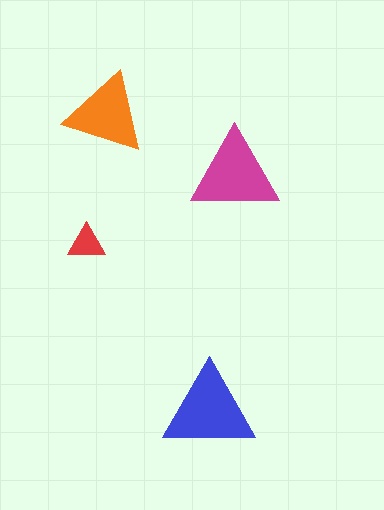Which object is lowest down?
The blue triangle is bottommost.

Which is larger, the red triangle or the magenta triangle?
The magenta one.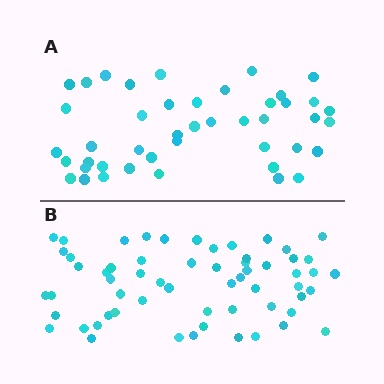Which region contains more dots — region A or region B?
Region B (the bottom region) has more dots.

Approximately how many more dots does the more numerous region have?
Region B has approximately 15 more dots than region A.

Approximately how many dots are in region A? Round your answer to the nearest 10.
About 40 dots. (The exact count is 44, which rounds to 40.)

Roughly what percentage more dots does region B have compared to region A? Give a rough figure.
About 35% more.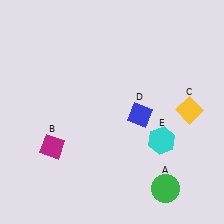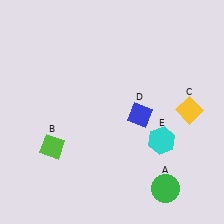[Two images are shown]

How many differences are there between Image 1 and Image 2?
There is 1 difference between the two images.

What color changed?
The diamond (B) changed from magenta in Image 1 to lime in Image 2.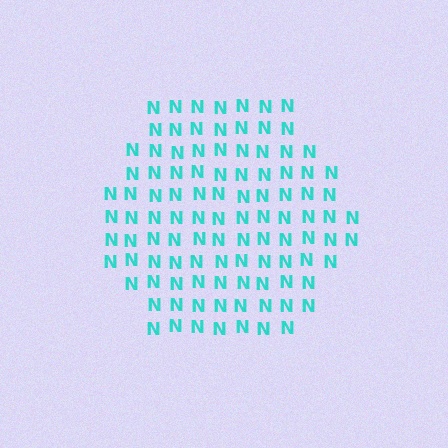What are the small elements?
The small elements are letter N's.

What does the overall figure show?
The overall figure shows a hexagon.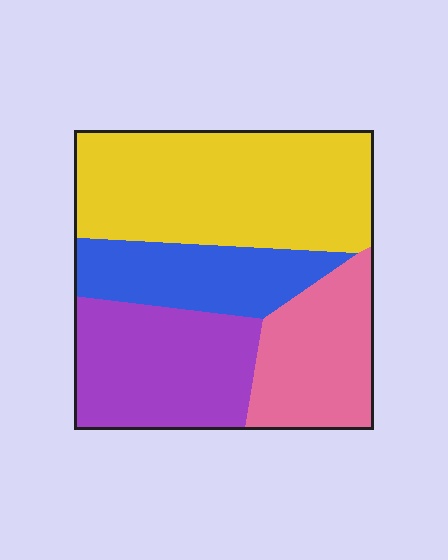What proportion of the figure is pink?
Pink covers roughly 20% of the figure.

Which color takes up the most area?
Yellow, at roughly 40%.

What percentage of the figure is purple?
Purple covers around 25% of the figure.